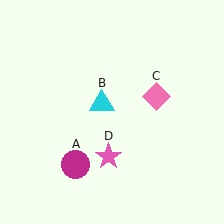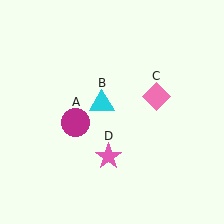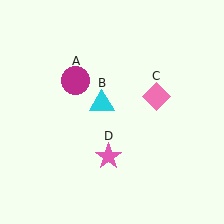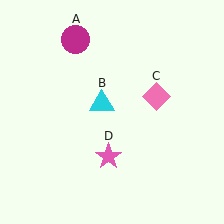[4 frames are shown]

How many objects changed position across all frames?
1 object changed position: magenta circle (object A).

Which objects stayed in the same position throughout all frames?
Cyan triangle (object B) and pink diamond (object C) and pink star (object D) remained stationary.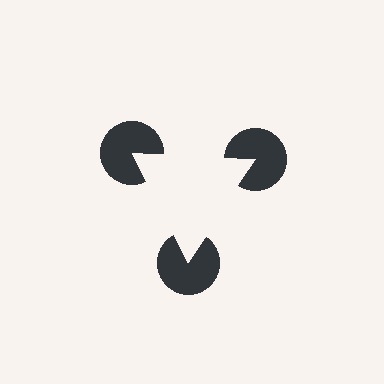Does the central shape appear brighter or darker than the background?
It typically appears slightly brighter than the background, even though no actual brightness change is drawn.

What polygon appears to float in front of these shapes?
An illusory triangle — its edges are inferred from the aligned wedge cuts in the pac-man discs, not physically drawn.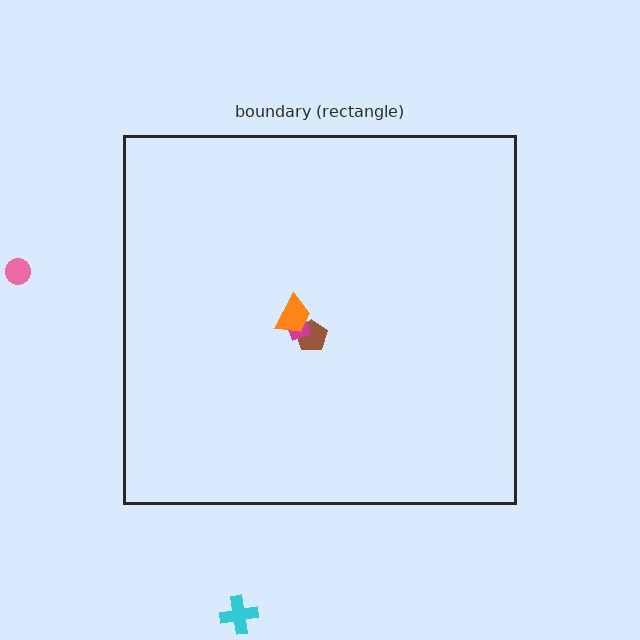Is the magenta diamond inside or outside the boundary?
Inside.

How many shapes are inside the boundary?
3 inside, 2 outside.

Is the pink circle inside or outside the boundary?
Outside.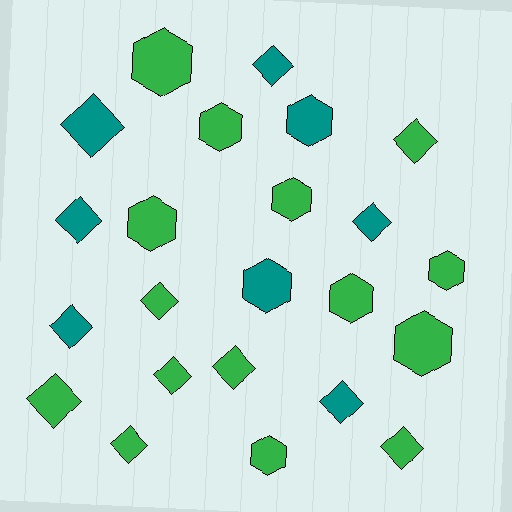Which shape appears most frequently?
Diamond, with 13 objects.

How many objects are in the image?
There are 23 objects.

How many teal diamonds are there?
There are 6 teal diamonds.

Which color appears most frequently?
Green, with 15 objects.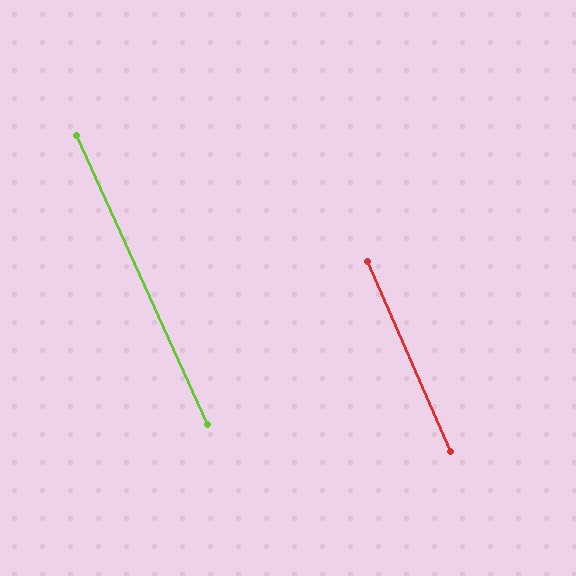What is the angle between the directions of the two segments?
Approximately 1 degree.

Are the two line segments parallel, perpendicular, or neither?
Parallel — their directions differ by only 0.7°.